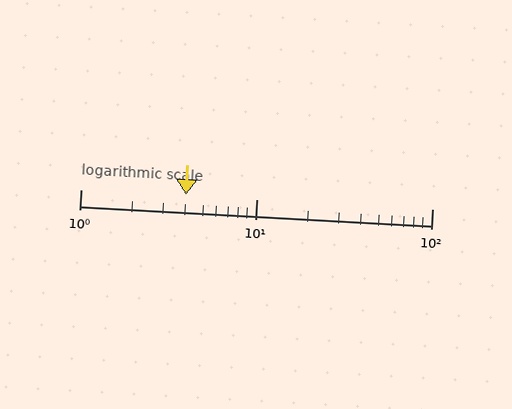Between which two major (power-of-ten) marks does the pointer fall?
The pointer is between 1 and 10.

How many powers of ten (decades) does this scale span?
The scale spans 2 decades, from 1 to 100.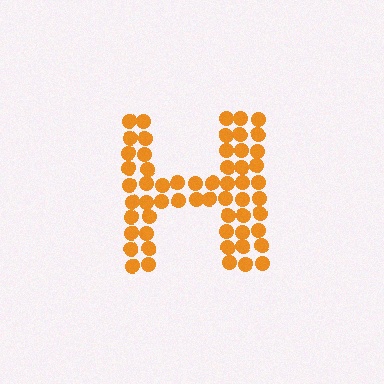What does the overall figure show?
The overall figure shows the letter H.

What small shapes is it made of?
It is made of small circles.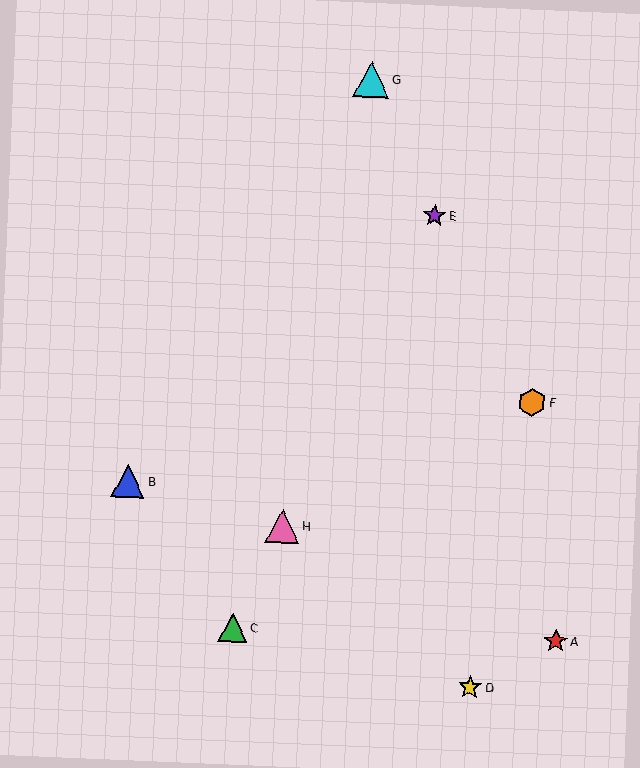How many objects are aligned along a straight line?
3 objects (C, E, H) are aligned along a straight line.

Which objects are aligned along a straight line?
Objects C, E, H are aligned along a straight line.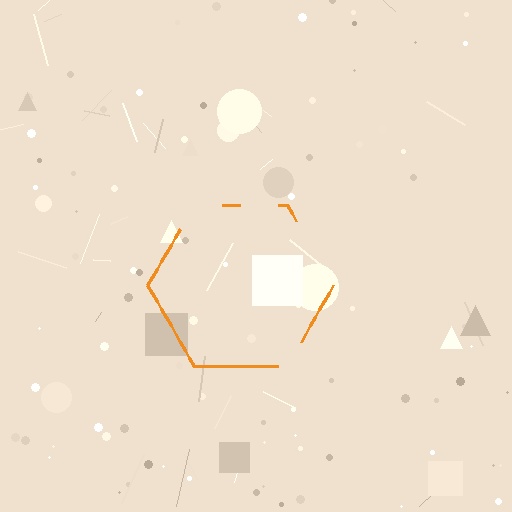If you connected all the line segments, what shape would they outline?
They would outline a hexagon.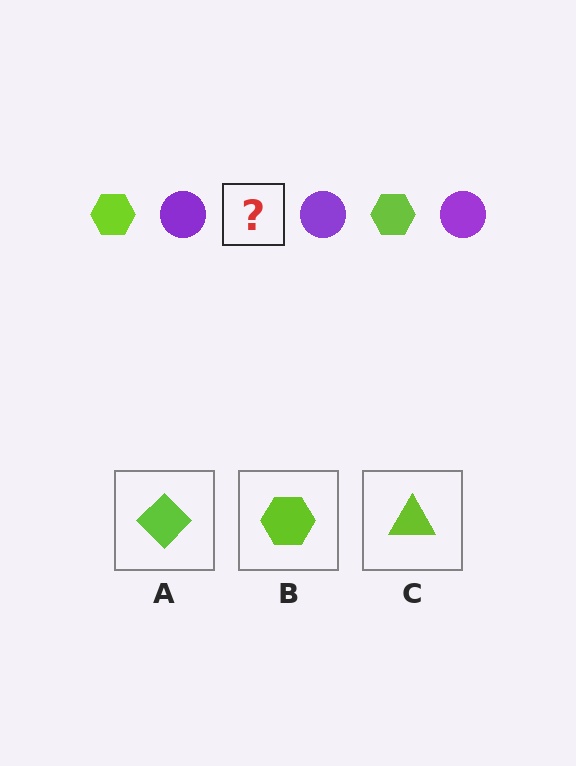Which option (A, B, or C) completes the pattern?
B.